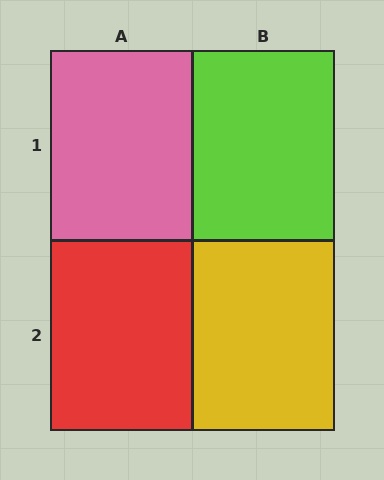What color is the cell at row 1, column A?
Pink.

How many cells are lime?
1 cell is lime.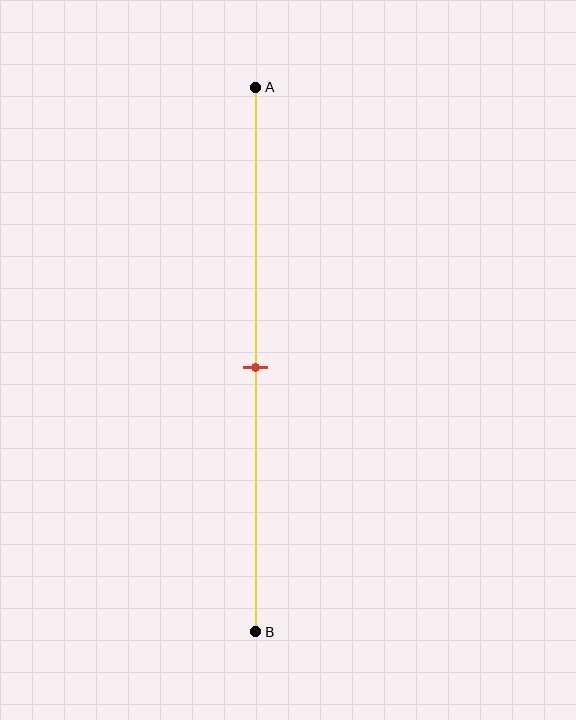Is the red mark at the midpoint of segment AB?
Yes, the mark is approximately at the midpoint.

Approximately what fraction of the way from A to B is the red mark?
The red mark is approximately 50% of the way from A to B.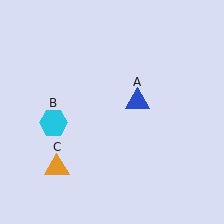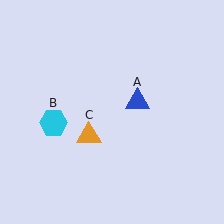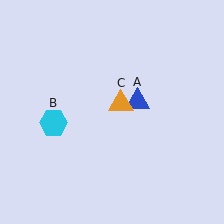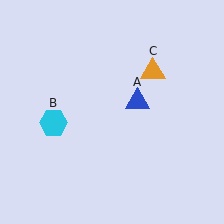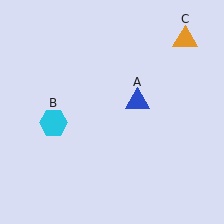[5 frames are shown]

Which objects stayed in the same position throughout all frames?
Blue triangle (object A) and cyan hexagon (object B) remained stationary.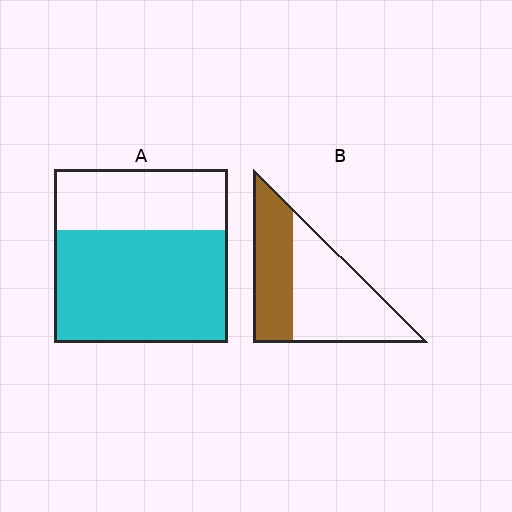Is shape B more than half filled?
No.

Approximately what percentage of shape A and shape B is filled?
A is approximately 65% and B is approximately 40%.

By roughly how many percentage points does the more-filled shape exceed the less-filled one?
By roughly 25 percentage points (A over B).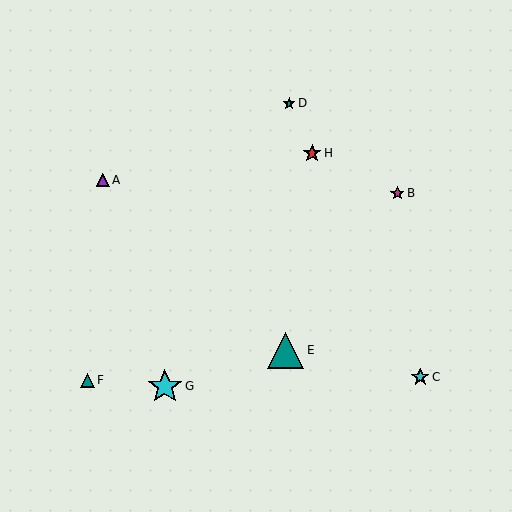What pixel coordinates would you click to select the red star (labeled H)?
Click at (312, 153) to select the red star H.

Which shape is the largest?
The teal triangle (labeled E) is the largest.